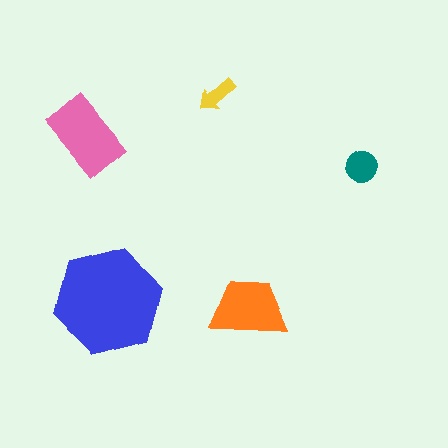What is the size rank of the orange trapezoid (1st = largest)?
3rd.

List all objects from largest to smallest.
The blue hexagon, the pink rectangle, the orange trapezoid, the teal circle, the yellow arrow.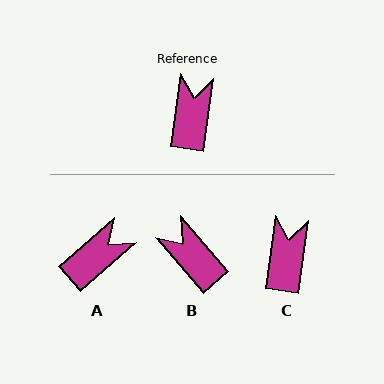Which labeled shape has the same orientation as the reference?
C.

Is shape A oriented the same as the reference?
No, it is off by about 41 degrees.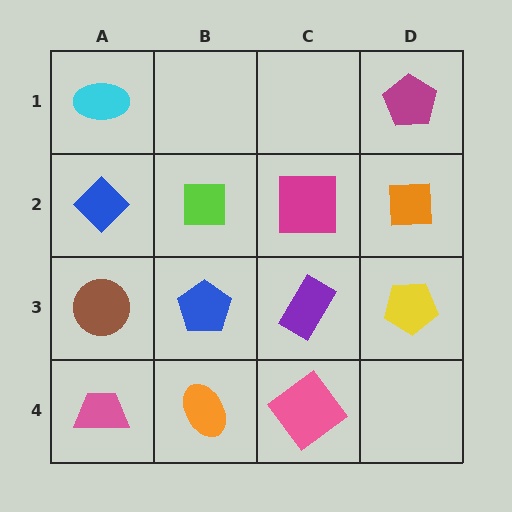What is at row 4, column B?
An orange ellipse.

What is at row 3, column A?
A brown circle.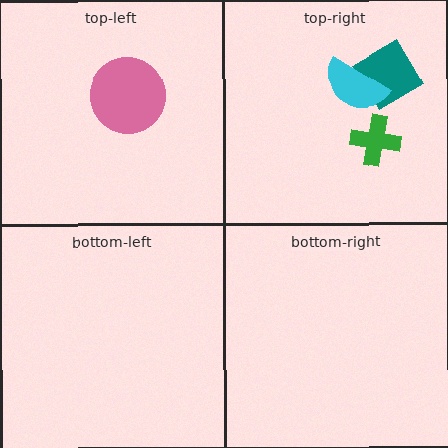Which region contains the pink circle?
The top-left region.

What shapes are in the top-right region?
The teal diamond, the green cross, the cyan semicircle.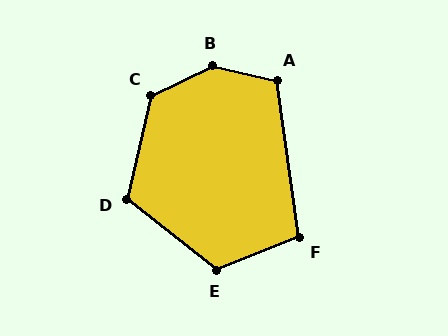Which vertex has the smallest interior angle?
F, at approximately 104 degrees.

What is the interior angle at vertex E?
Approximately 120 degrees (obtuse).